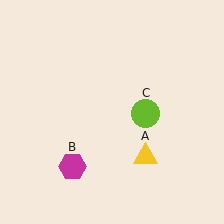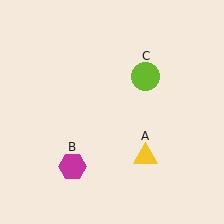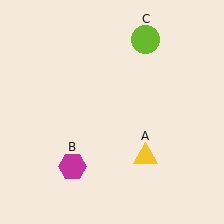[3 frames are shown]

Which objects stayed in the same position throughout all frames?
Yellow triangle (object A) and magenta hexagon (object B) remained stationary.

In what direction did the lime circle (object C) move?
The lime circle (object C) moved up.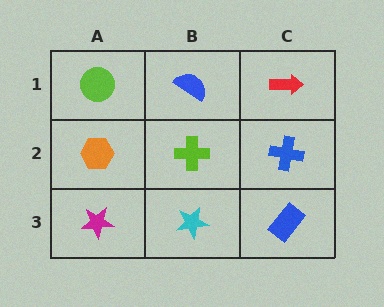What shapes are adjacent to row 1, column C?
A blue cross (row 2, column C), a blue semicircle (row 1, column B).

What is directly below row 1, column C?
A blue cross.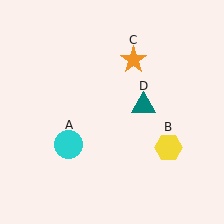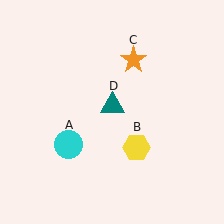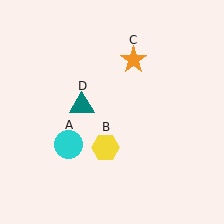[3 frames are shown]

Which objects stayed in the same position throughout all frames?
Cyan circle (object A) and orange star (object C) remained stationary.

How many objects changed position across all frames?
2 objects changed position: yellow hexagon (object B), teal triangle (object D).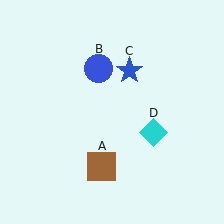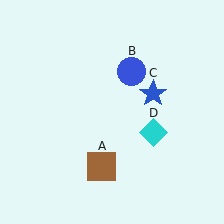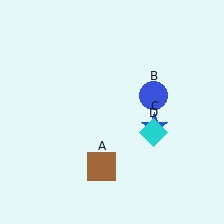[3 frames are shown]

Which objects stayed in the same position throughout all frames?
Brown square (object A) and cyan diamond (object D) remained stationary.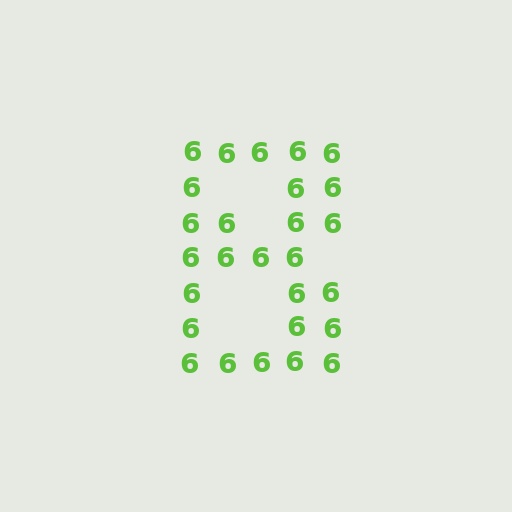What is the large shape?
The large shape is the digit 8.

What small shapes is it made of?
It is made of small digit 6's.